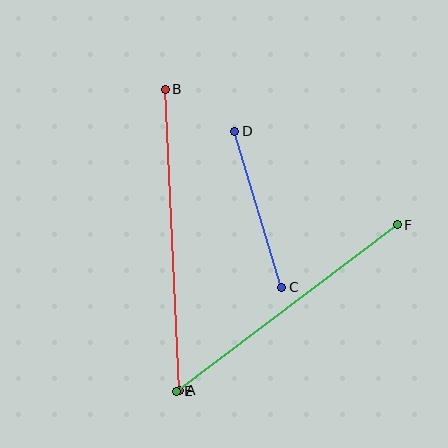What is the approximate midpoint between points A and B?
The midpoint is at approximately (172, 240) pixels.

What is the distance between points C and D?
The distance is approximately 163 pixels.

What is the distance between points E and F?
The distance is approximately 277 pixels.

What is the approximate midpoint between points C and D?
The midpoint is at approximately (258, 209) pixels.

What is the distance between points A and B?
The distance is approximately 302 pixels.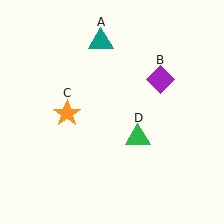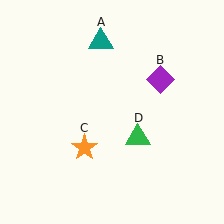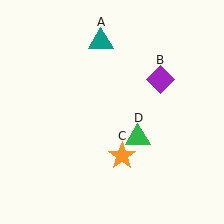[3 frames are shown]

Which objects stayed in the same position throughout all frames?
Teal triangle (object A) and purple diamond (object B) and green triangle (object D) remained stationary.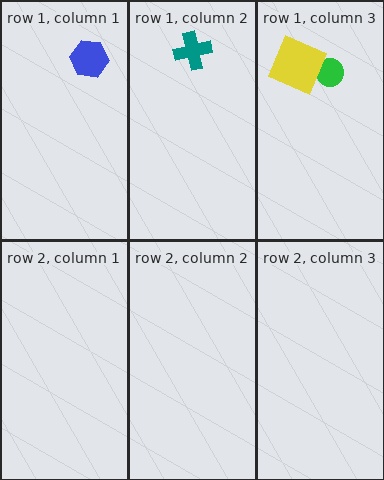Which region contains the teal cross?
The row 1, column 2 region.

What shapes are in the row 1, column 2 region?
The teal cross.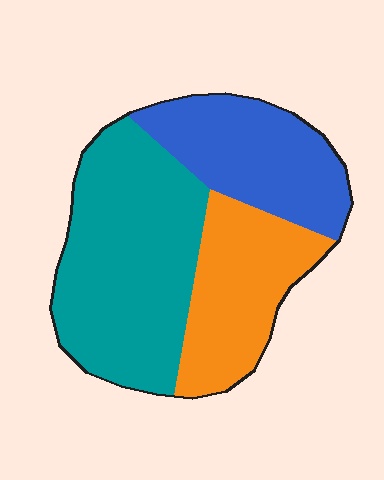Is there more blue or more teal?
Teal.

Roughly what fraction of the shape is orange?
Orange covers 26% of the shape.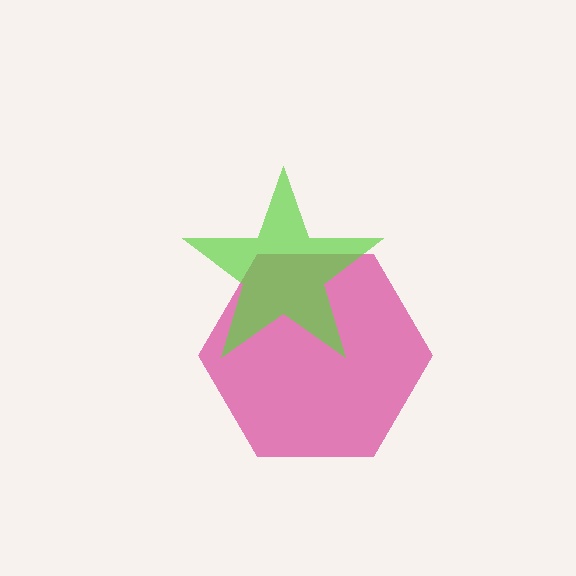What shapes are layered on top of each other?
The layered shapes are: a magenta hexagon, a lime star.